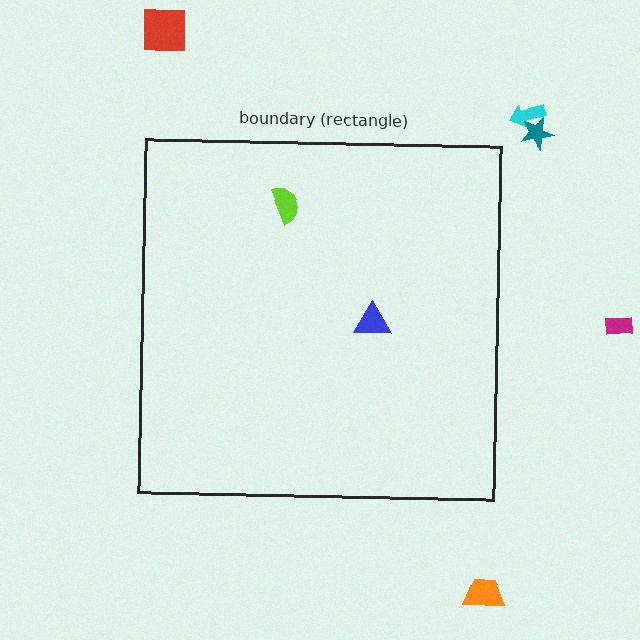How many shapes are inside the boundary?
2 inside, 5 outside.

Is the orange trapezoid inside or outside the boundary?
Outside.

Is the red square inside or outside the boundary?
Outside.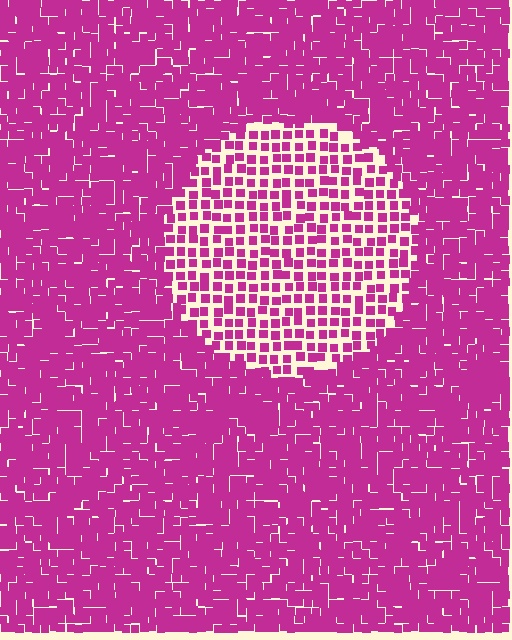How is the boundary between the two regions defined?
The boundary is defined by a change in element density (approximately 2.0x ratio). All elements are the same color, size, and shape.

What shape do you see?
I see a circle.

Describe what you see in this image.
The image contains small magenta elements arranged at two different densities. A circle-shaped region is visible where the elements are less densely packed than the surrounding area.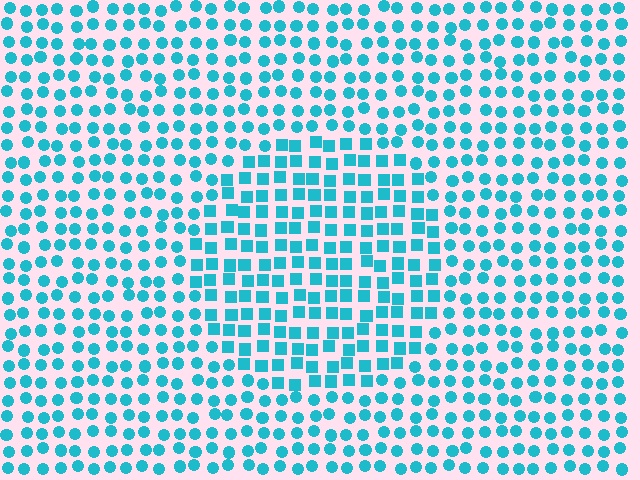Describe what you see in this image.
The image is filled with small cyan elements arranged in a uniform grid. A circle-shaped region contains squares, while the surrounding area contains circles. The boundary is defined purely by the change in element shape.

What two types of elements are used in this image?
The image uses squares inside the circle region and circles outside it.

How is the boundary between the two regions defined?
The boundary is defined by a change in element shape: squares inside vs. circles outside. All elements share the same color and spacing.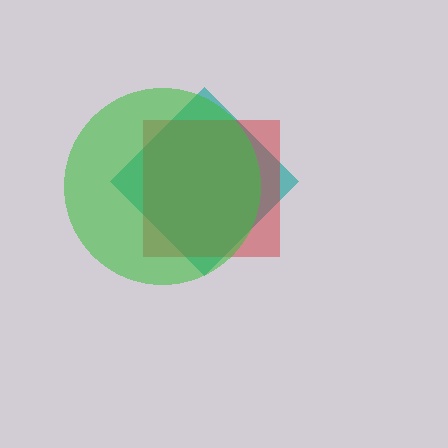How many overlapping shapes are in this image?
There are 3 overlapping shapes in the image.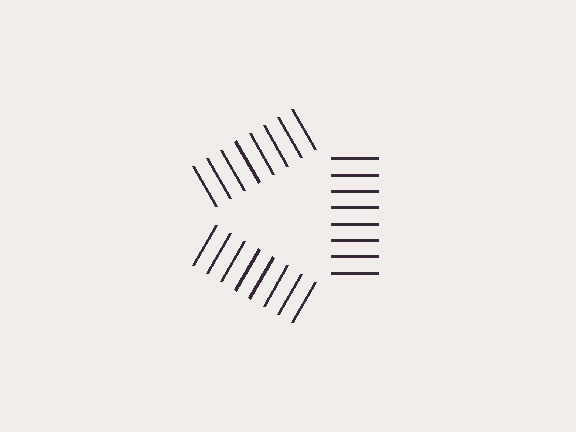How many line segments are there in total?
24 — 8 along each of the 3 edges.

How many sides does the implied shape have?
3 sides — the line-ends trace a triangle.